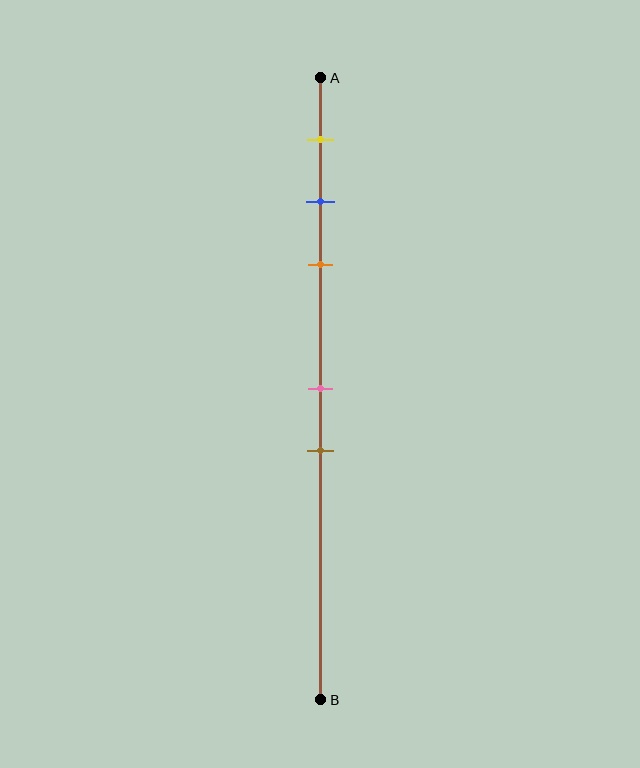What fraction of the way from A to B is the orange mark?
The orange mark is approximately 30% (0.3) of the way from A to B.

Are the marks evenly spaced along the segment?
No, the marks are not evenly spaced.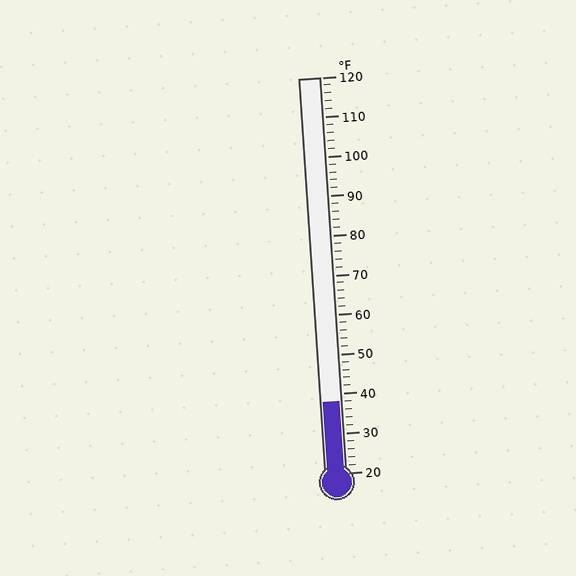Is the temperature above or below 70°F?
The temperature is below 70°F.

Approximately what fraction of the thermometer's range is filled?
The thermometer is filled to approximately 20% of its range.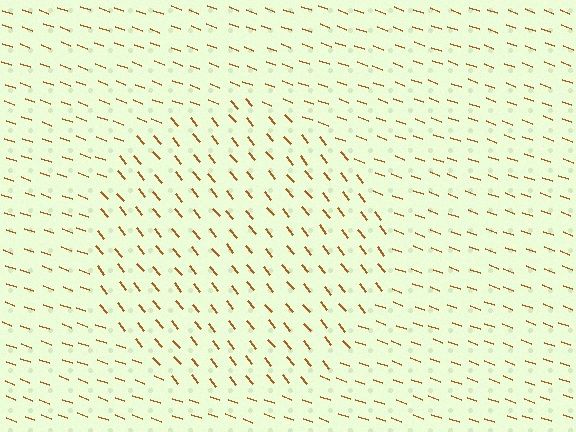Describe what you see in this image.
The image is filled with small brown line segments. A circle region in the image has lines oriented differently from the surrounding lines, creating a visible texture boundary.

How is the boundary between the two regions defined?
The boundary is defined purely by a change in line orientation (approximately 31 degrees difference). All lines are the same color and thickness.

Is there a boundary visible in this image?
Yes, there is a texture boundary formed by a change in line orientation.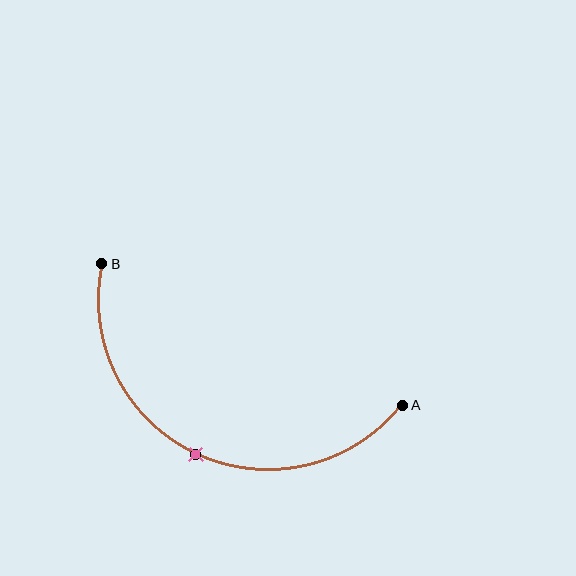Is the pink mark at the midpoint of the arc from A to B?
Yes. The pink mark lies on the arc at equal arc-length from both A and B — it is the arc midpoint.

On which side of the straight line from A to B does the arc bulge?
The arc bulges below the straight line connecting A and B.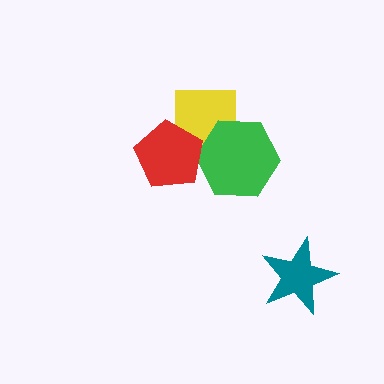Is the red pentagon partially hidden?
No, no other shape covers it.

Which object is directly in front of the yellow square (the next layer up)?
The green hexagon is directly in front of the yellow square.